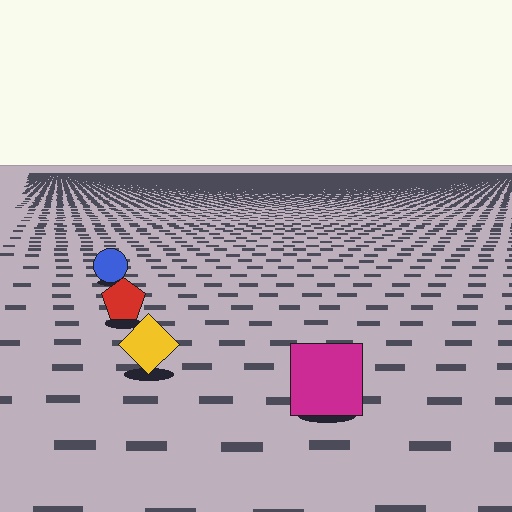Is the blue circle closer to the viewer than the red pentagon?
No. The red pentagon is closer — you can tell from the texture gradient: the ground texture is coarser near it.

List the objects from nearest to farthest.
From nearest to farthest: the magenta square, the yellow diamond, the red pentagon, the blue circle.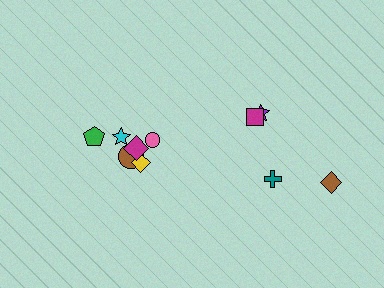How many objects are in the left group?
There are 6 objects.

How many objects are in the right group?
There are 4 objects.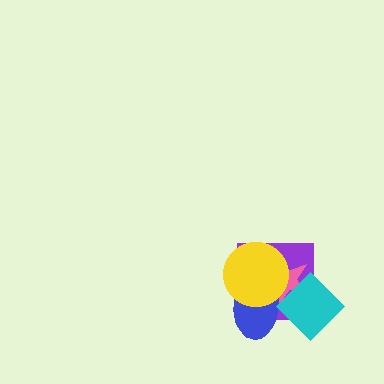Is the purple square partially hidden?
Yes, it is partially covered by another shape.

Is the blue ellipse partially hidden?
Yes, it is partially covered by another shape.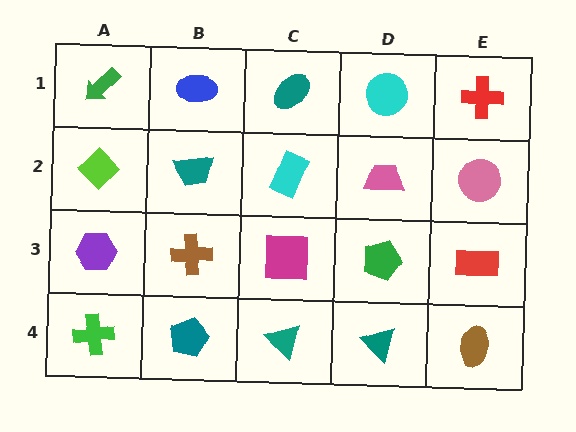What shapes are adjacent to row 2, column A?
A green arrow (row 1, column A), a purple hexagon (row 3, column A), a teal trapezoid (row 2, column B).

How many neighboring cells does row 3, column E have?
3.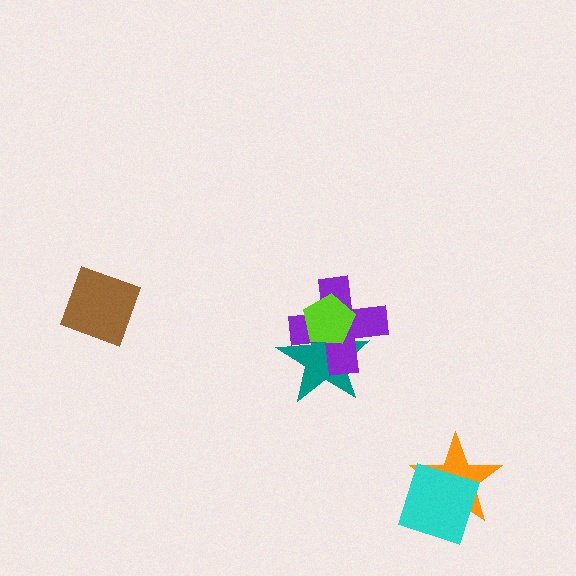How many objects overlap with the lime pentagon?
2 objects overlap with the lime pentagon.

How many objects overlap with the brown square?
0 objects overlap with the brown square.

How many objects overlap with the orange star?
1 object overlaps with the orange star.